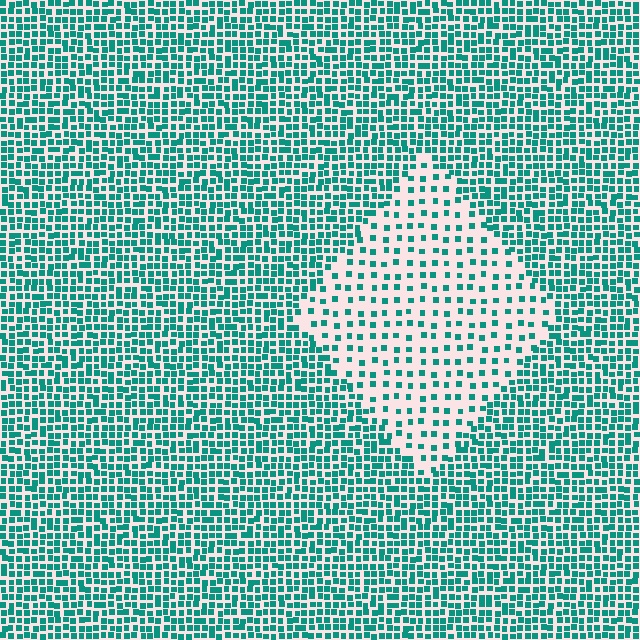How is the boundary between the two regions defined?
The boundary is defined by a change in element density (approximately 2.5x ratio). All elements are the same color, size, and shape.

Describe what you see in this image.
The image contains small teal elements arranged at two different densities. A diamond-shaped region is visible where the elements are less densely packed than the surrounding area.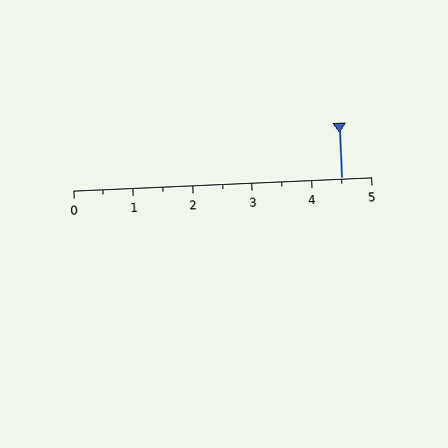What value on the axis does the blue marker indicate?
The marker indicates approximately 4.5.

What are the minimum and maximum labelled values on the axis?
The axis runs from 0 to 5.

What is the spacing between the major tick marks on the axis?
The major ticks are spaced 1 apart.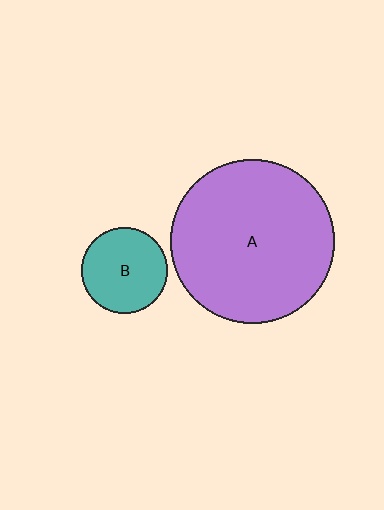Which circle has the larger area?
Circle A (purple).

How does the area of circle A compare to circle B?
Approximately 3.6 times.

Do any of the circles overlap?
No, none of the circles overlap.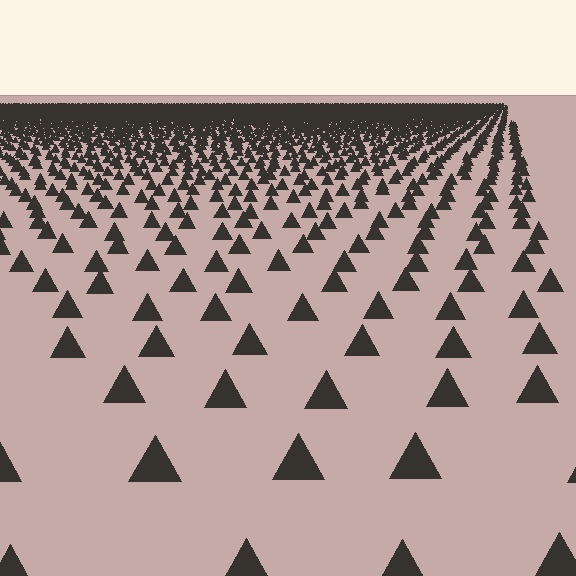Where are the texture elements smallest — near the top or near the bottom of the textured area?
Near the top.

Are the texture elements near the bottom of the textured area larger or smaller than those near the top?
Larger. Near the bottom, elements are closer to the viewer and appear at a bigger on-screen size.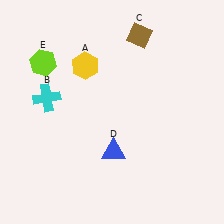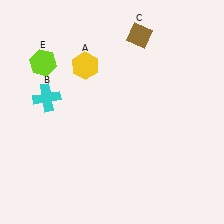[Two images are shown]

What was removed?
The blue triangle (D) was removed in Image 2.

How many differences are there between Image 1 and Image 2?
There is 1 difference between the two images.